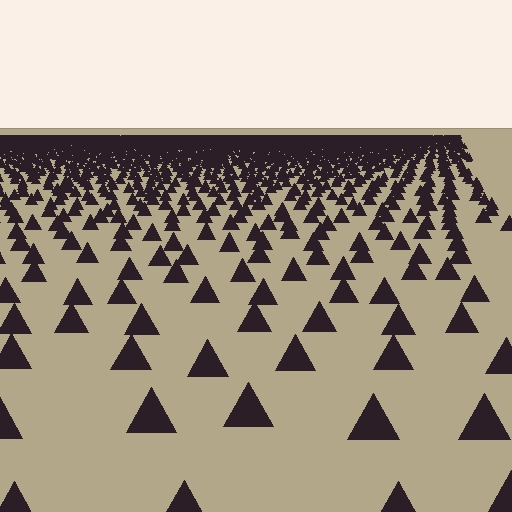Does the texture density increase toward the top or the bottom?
Density increases toward the top.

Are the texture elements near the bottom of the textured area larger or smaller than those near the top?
Larger. Near the bottom, elements are closer to the viewer and appear at a bigger on-screen size.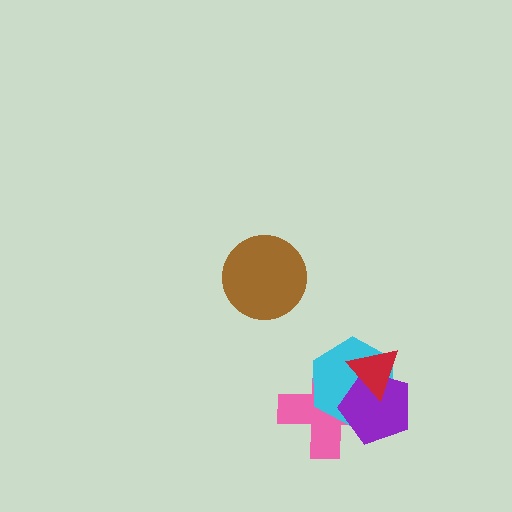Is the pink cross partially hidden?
Yes, it is partially covered by another shape.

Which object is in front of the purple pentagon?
The red triangle is in front of the purple pentagon.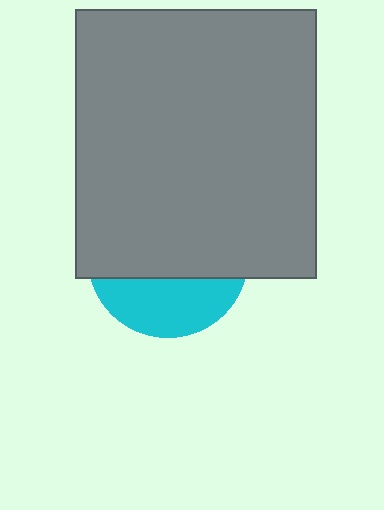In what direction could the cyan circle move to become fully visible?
The cyan circle could move down. That would shift it out from behind the gray rectangle entirely.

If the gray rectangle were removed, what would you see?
You would see the complete cyan circle.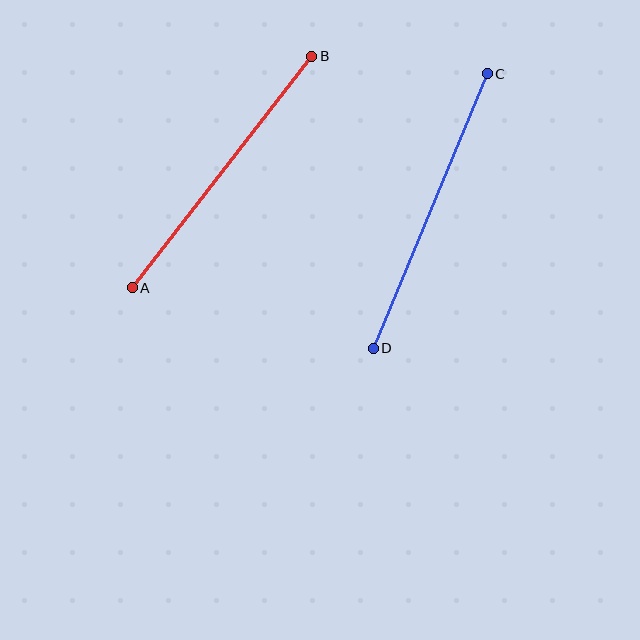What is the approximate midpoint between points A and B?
The midpoint is at approximately (222, 172) pixels.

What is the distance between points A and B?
The distance is approximately 293 pixels.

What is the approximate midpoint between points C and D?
The midpoint is at approximately (430, 211) pixels.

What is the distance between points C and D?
The distance is approximately 297 pixels.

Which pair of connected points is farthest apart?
Points C and D are farthest apart.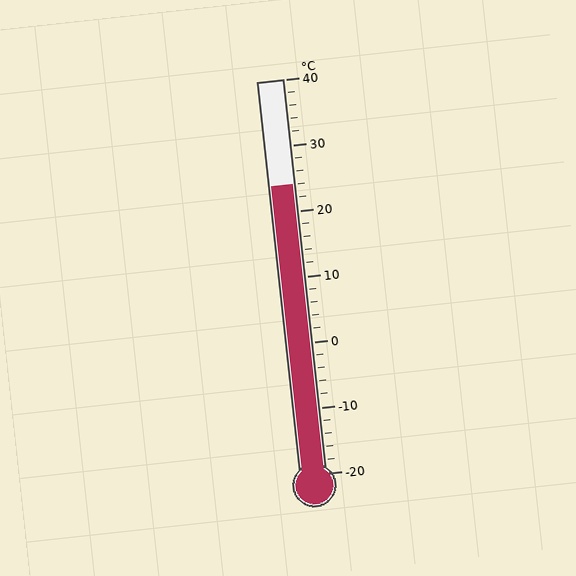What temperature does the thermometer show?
The thermometer shows approximately 24°C.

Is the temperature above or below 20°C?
The temperature is above 20°C.